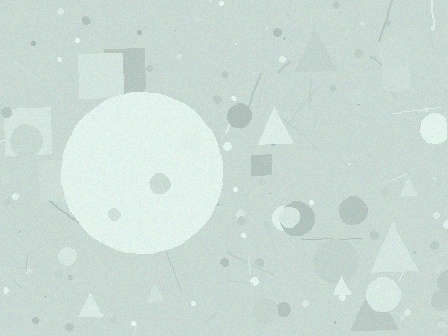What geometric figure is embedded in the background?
A circle is embedded in the background.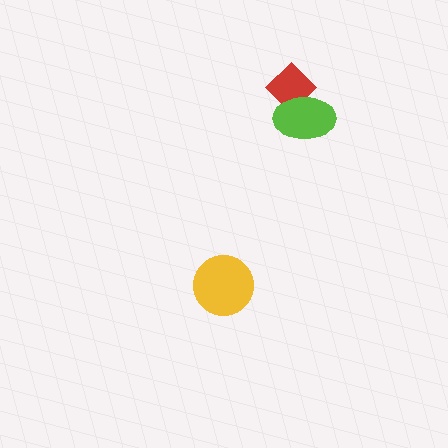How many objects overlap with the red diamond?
1 object overlaps with the red diamond.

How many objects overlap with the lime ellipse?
1 object overlaps with the lime ellipse.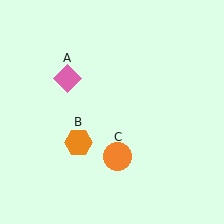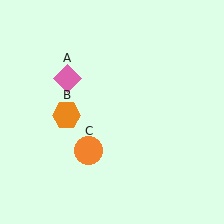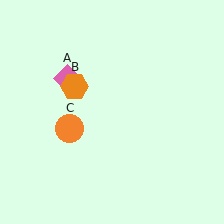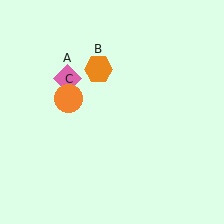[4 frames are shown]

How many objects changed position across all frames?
2 objects changed position: orange hexagon (object B), orange circle (object C).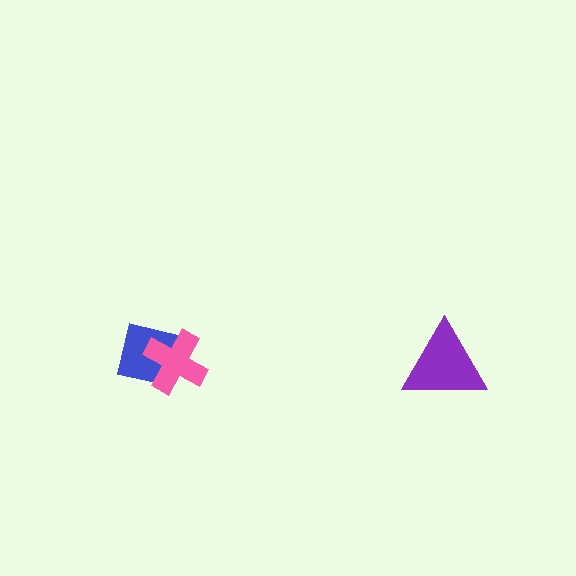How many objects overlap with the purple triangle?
0 objects overlap with the purple triangle.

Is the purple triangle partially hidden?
No, no other shape covers it.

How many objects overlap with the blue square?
1 object overlaps with the blue square.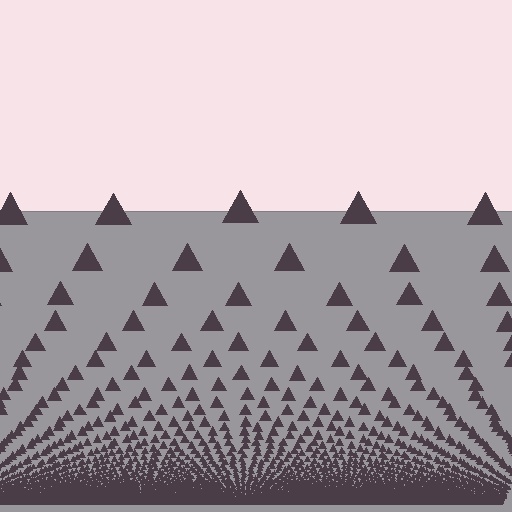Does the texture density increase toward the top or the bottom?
Density increases toward the bottom.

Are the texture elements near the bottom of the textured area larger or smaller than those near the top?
Smaller. The gradient is inverted — elements near the bottom are smaller and denser.